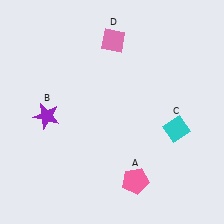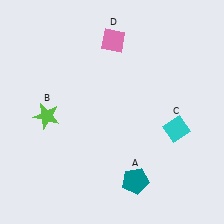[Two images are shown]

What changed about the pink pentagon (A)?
In Image 1, A is pink. In Image 2, it changed to teal.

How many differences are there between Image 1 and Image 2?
There are 2 differences between the two images.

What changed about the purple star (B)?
In Image 1, B is purple. In Image 2, it changed to lime.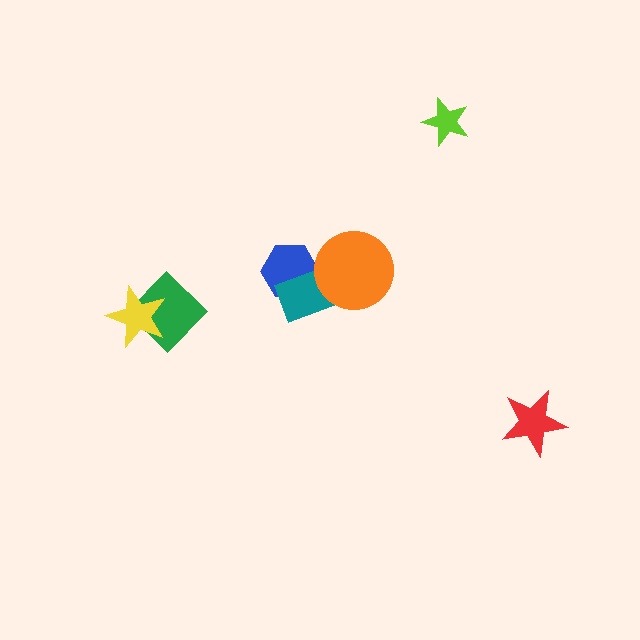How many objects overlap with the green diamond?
1 object overlaps with the green diamond.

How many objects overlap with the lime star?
0 objects overlap with the lime star.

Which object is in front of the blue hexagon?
The teal rectangle is in front of the blue hexagon.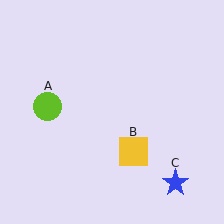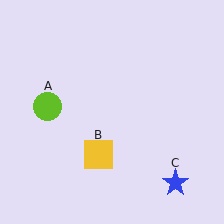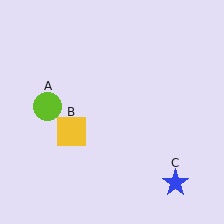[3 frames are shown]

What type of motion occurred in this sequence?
The yellow square (object B) rotated clockwise around the center of the scene.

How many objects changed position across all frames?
1 object changed position: yellow square (object B).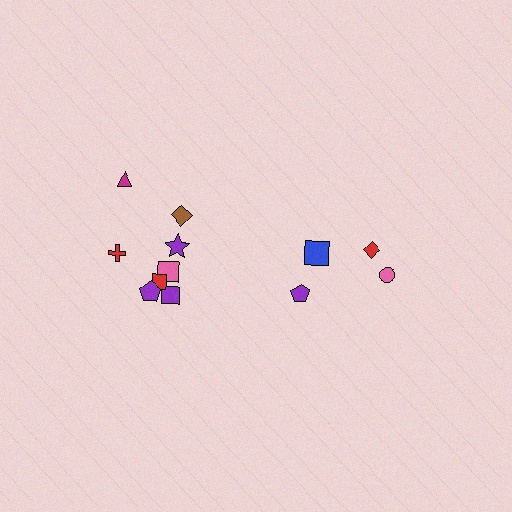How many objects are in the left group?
There are 8 objects.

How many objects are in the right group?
There are 4 objects.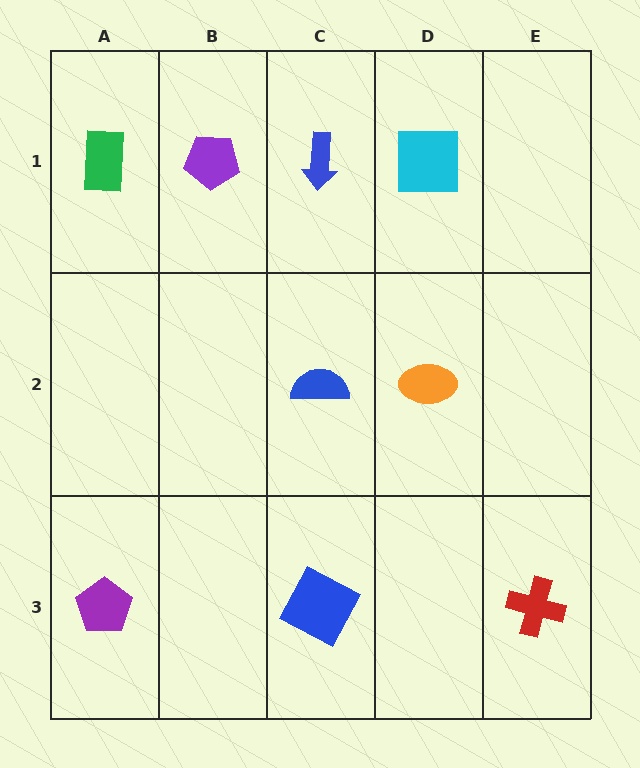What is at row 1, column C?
A blue arrow.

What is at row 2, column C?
A blue semicircle.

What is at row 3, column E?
A red cross.